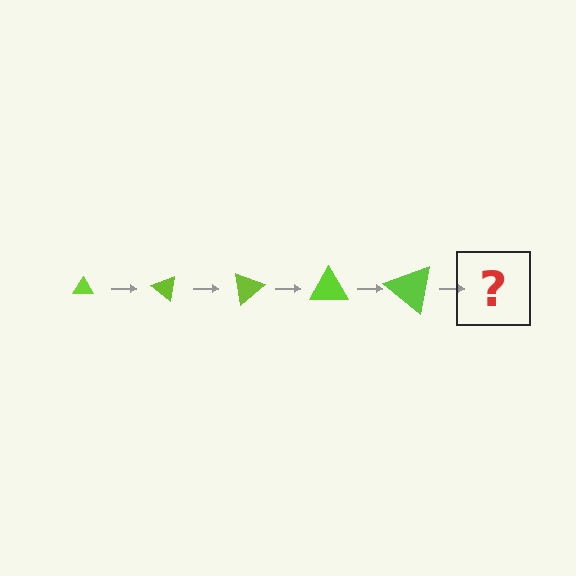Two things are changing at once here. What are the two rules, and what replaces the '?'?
The two rules are that the triangle grows larger each step and it rotates 40 degrees each step. The '?' should be a triangle, larger than the previous one and rotated 200 degrees from the start.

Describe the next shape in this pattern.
It should be a triangle, larger than the previous one and rotated 200 degrees from the start.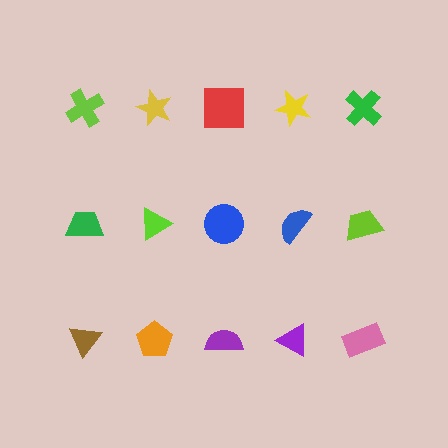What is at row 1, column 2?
A yellow star.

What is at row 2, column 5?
A lime trapezoid.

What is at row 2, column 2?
A lime triangle.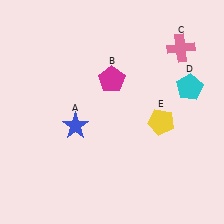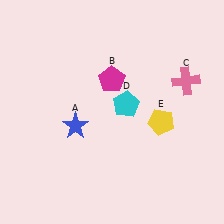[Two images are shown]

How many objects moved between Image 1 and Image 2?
2 objects moved between the two images.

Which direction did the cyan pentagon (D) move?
The cyan pentagon (D) moved left.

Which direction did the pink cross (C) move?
The pink cross (C) moved down.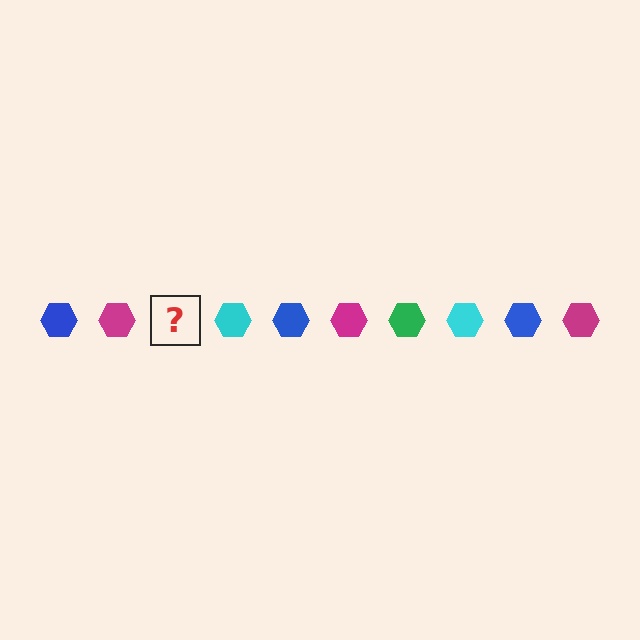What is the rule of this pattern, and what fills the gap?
The rule is that the pattern cycles through blue, magenta, green, cyan hexagons. The gap should be filled with a green hexagon.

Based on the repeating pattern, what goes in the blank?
The blank should be a green hexagon.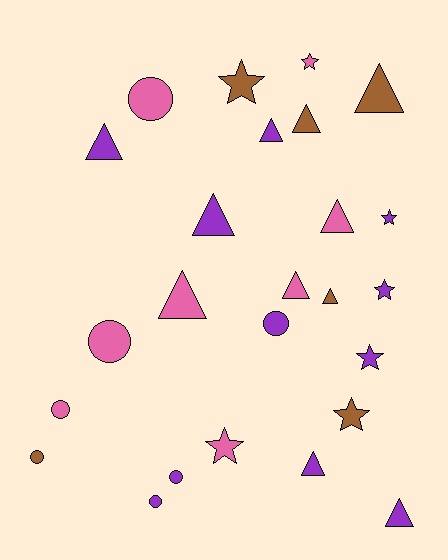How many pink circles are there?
There are 3 pink circles.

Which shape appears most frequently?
Triangle, with 11 objects.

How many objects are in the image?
There are 25 objects.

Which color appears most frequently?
Purple, with 11 objects.